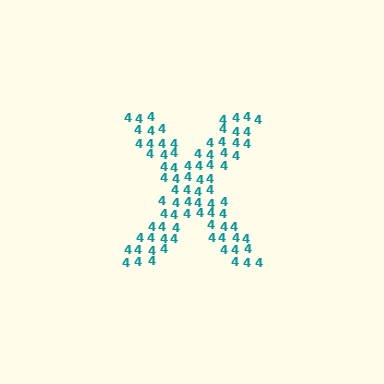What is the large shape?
The large shape is the letter X.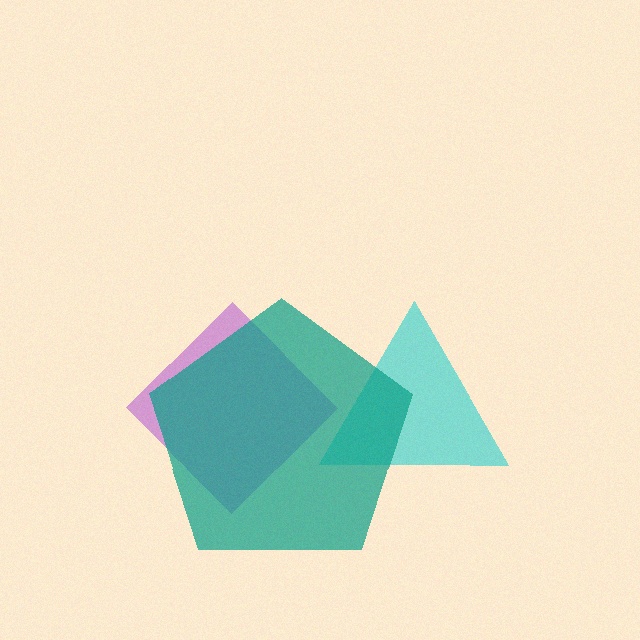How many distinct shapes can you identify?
There are 3 distinct shapes: a purple diamond, a cyan triangle, a teal pentagon.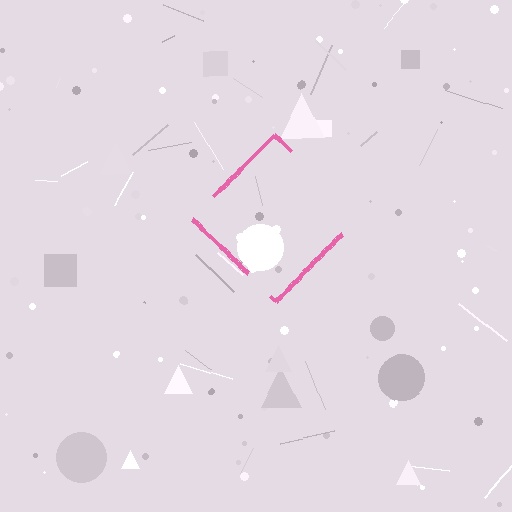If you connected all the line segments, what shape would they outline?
They would outline a diamond.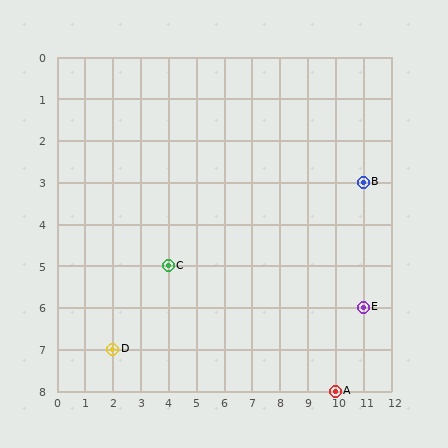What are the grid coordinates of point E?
Point E is at grid coordinates (11, 6).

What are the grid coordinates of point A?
Point A is at grid coordinates (10, 8).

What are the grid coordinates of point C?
Point C is at grid coordinates (4, 5).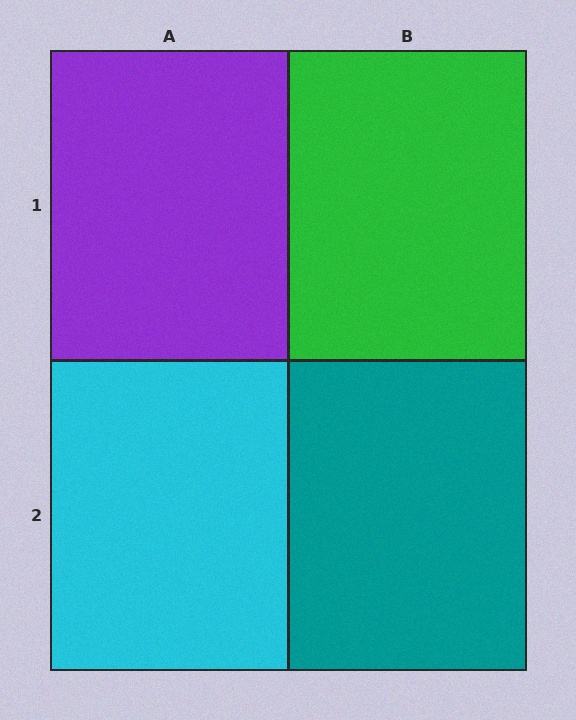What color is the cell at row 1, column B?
Green.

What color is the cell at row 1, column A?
Purple.